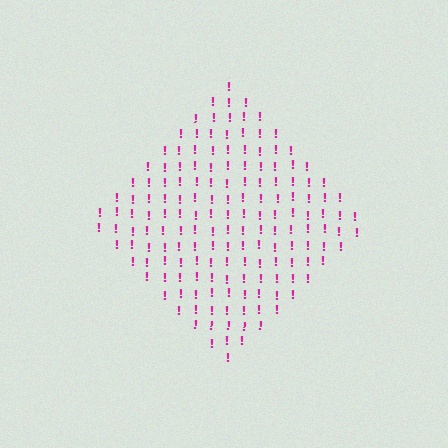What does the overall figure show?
The overall figure shows a diamond.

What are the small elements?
The small elements are exclamation marks.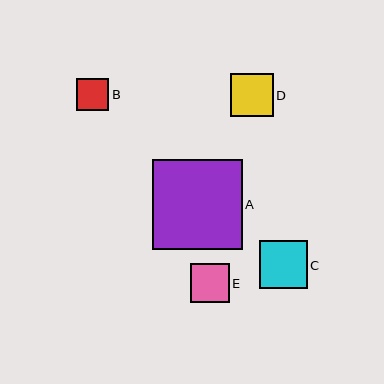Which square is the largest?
Square A is the largest with a size of approximately 90 pixels.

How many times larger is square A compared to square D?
Square A is approximately 2.1 times the size of square D.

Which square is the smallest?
Square B is the smallest with a size of approximately 32 pixels.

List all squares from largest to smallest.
From largest to smallest: A, C, D, E, B.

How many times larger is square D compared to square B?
Square D is approximately 1.3 times the size of square B.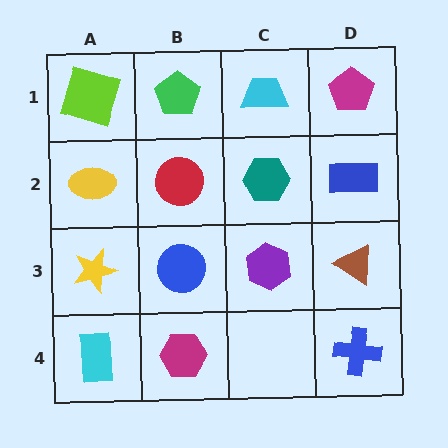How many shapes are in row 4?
3 shapes.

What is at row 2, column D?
A blue rectangle.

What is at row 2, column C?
A teal hexagon.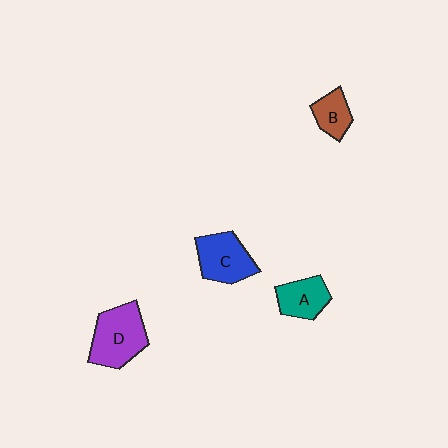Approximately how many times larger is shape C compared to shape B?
Approximately 1.7 times.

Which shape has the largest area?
Shape D (purple).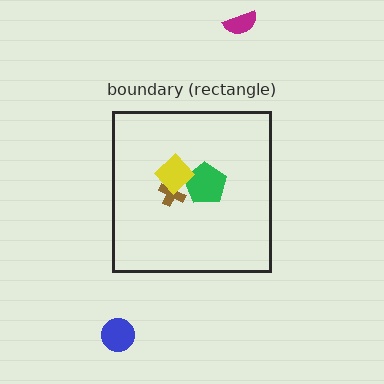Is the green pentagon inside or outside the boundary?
Inside.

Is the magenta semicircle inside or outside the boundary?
Outside.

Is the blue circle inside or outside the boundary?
Outside.